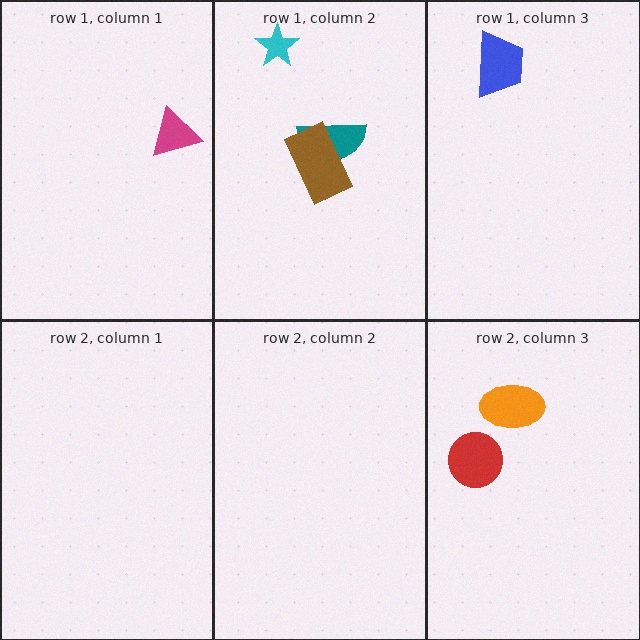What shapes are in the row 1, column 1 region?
The magenta triangle.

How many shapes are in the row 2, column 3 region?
2.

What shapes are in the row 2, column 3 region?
The red circle, the orange ellipse.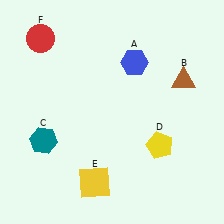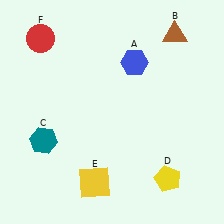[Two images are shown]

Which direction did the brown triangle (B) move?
The brown triangle (B) moved up.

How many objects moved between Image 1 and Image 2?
2 objects moved between the two images.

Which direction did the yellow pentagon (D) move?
The yellow pentagon (D) moved down.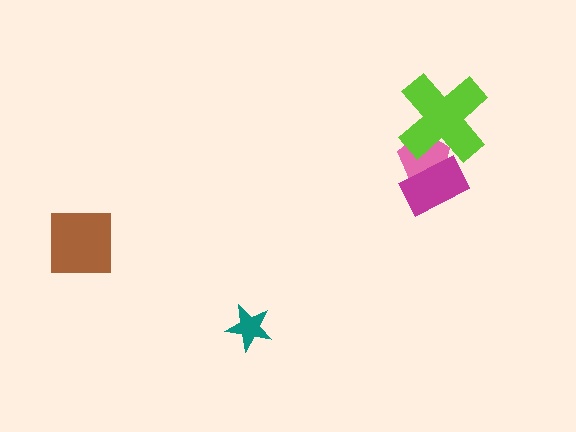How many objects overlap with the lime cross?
2 objects overlap with the lime cross.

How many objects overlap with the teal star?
0 objects overlap with the teal star.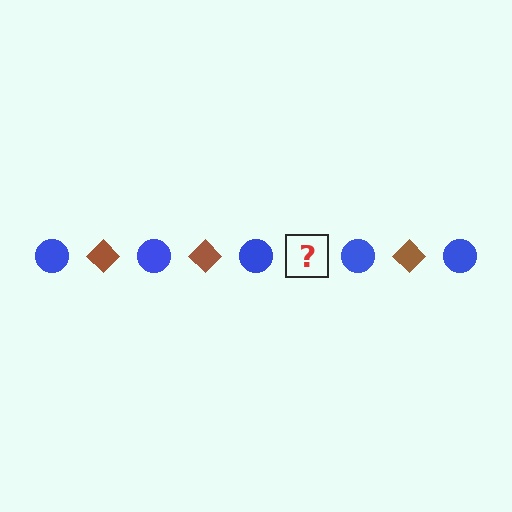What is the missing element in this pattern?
The missing element is a brown diamond.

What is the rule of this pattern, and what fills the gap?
The rule is that the pattern alternates between blue circle and brown diamond. The gap should be filled with a brown diamond.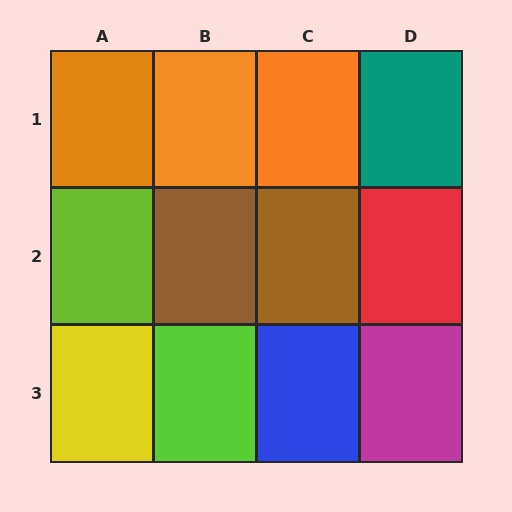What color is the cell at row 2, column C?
Brown.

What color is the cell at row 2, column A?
Lime.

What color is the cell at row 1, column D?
Teal.